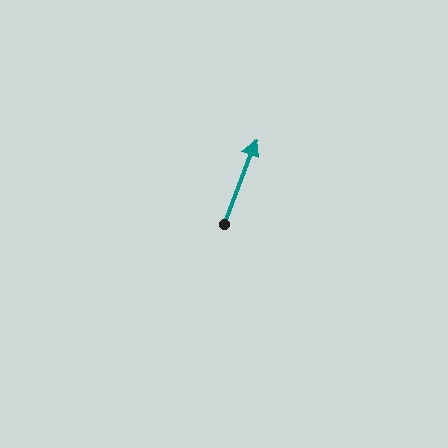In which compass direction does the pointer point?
North.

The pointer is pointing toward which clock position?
Roughly 1 o'clock.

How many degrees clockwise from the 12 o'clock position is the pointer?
Approximately 21 degrees.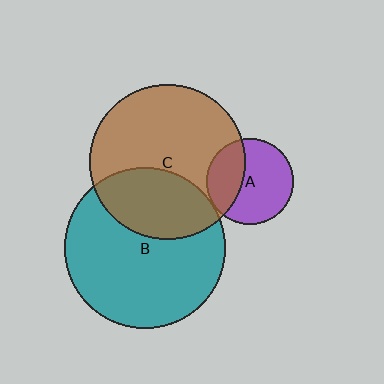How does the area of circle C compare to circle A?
Approximately 3.3 times.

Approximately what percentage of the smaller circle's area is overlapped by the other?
Approximately 35%.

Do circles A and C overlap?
Yes.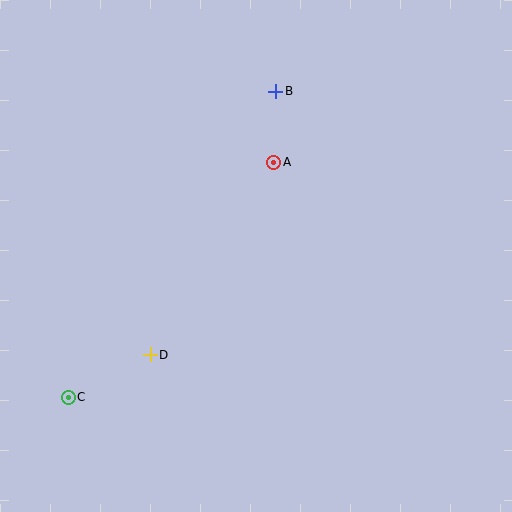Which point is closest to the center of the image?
Point A at (274, 162) is closest to the center.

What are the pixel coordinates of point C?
Point C is at (68, 397).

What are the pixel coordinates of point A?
Point A is at (274, 162).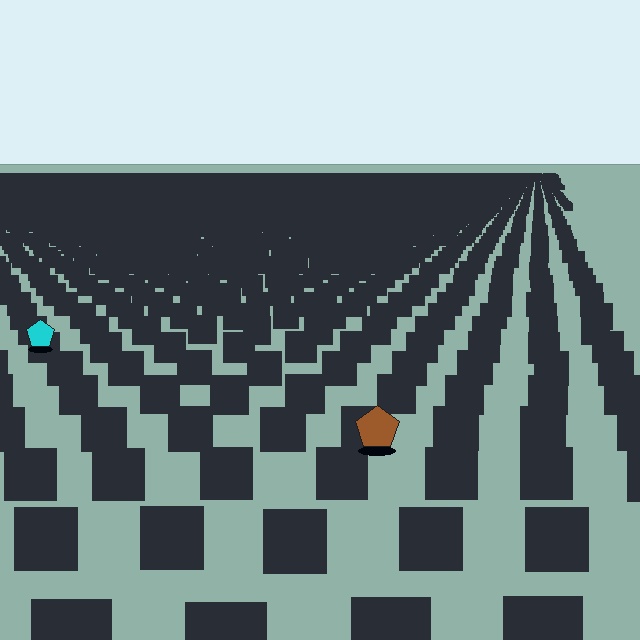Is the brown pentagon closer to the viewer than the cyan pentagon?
Yes. The brown pentagon is closer — you can tell from the texture gradient: the ground texture is coarser near it.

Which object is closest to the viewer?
The brown pentagon is closest. The texture marks near it are larger and more spread out.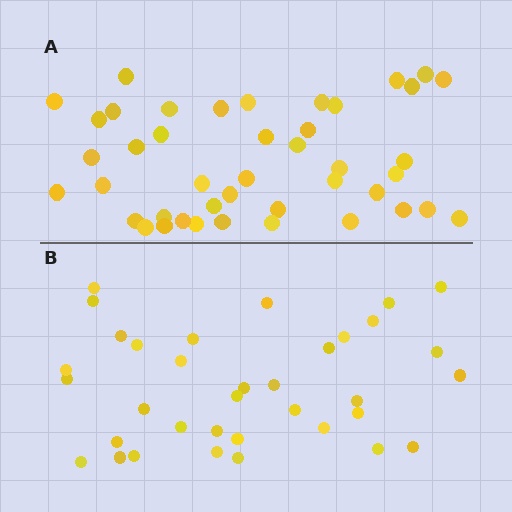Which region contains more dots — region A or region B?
Region A (the top region) has more dots.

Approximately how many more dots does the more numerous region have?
Region A has roughly 8 or so more dots than region B.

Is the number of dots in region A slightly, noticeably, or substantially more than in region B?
Region A has only slightly more — the two regions are fairly close. The ratio is roughly 1.2 to 1.